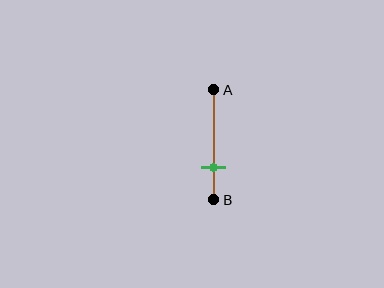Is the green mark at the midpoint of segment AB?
No, the mark is at about 70% from A, not at the 50% midpoint.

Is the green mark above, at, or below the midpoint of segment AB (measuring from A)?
The green mark is below the midpoint of segment AB.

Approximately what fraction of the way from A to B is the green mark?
The green mark is approximately 70% of the way from A to B.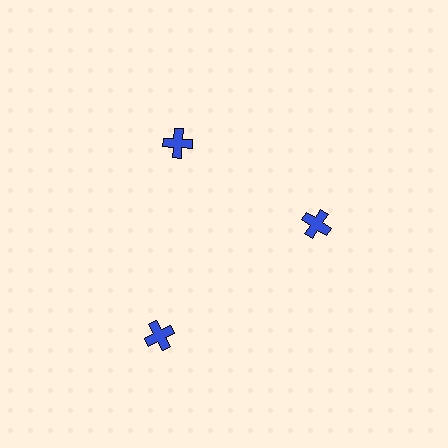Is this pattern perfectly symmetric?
No. The 3 blue crosses are arranged in a ring, but one element near the 7 o'clock position is pushed outward from the center, breaking the 3-fold rotational symmetry.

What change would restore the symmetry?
The symmetry would be restored by moving it inward, back onto the ring so that all 3 crosses sit at equal angles and equal distance from the center.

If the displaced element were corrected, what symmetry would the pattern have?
It would have 3-fold rotational symmetry — the pattern would map onto itself every 120 degrees.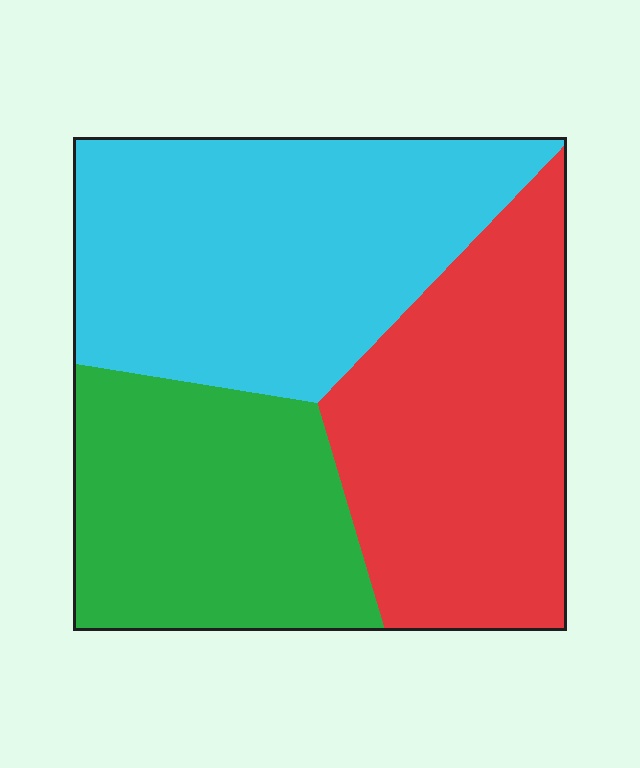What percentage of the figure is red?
Red takes up about one third (1/3) of the figure.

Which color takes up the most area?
Cyan, at roughly 40%.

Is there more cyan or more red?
Cyan.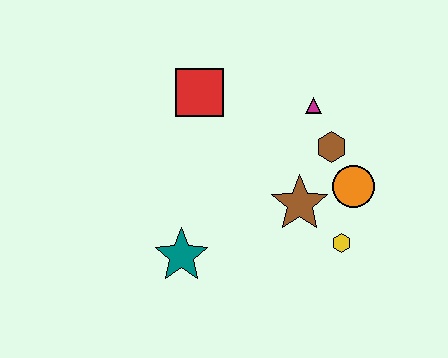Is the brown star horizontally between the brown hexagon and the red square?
Yes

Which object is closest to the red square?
The magenta triangle is closest to the red square.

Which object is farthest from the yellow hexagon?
The red square is farthest from the yellow hexagon.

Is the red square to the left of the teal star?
No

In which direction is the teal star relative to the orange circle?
The teal star is to the left of the orange circle.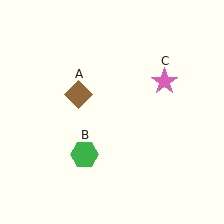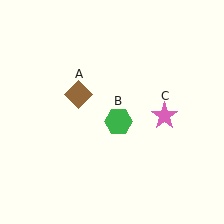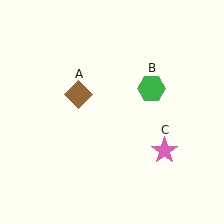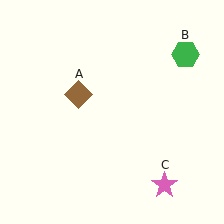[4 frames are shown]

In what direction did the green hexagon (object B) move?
The green hexagon (object B) moved up and to the right.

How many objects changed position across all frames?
2 objects changed position: green hexagon (object B), pink star (object C).